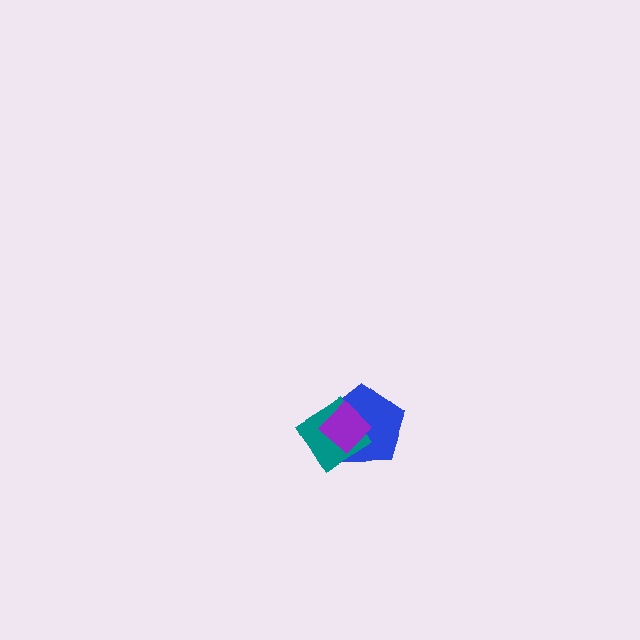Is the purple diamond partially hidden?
No, no other shape covers it.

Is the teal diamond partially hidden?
Yes, it is partially covered by another shape.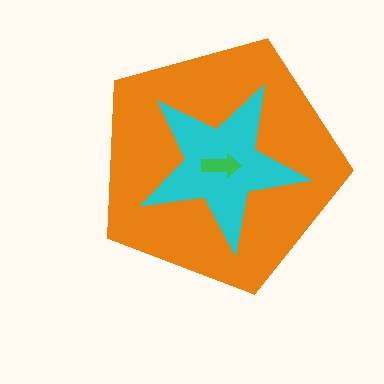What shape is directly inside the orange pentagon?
The cyan star.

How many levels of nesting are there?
3.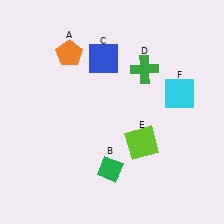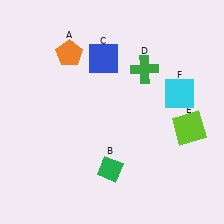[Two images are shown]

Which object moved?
The lime square (E) moved right.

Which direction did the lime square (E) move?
The lime square (E) moved right.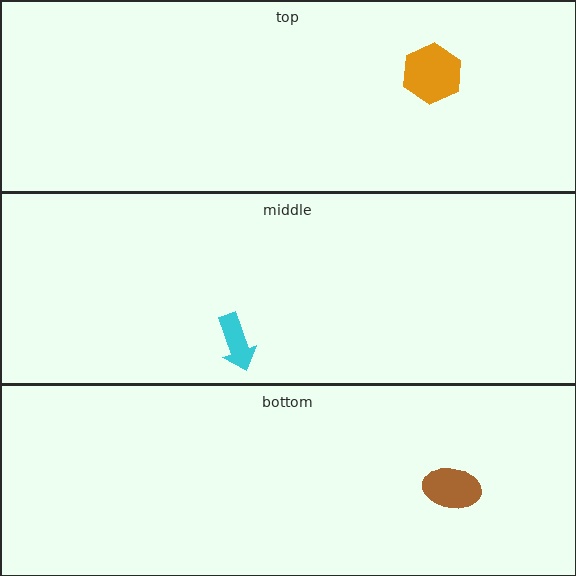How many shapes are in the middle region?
1.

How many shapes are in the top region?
1.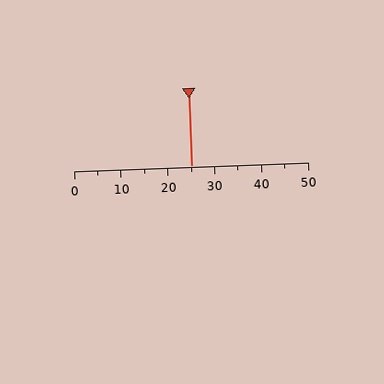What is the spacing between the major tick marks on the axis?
The major ticks are spaced 10 apart.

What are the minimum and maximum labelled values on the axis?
The axis runs from 0 to 50.